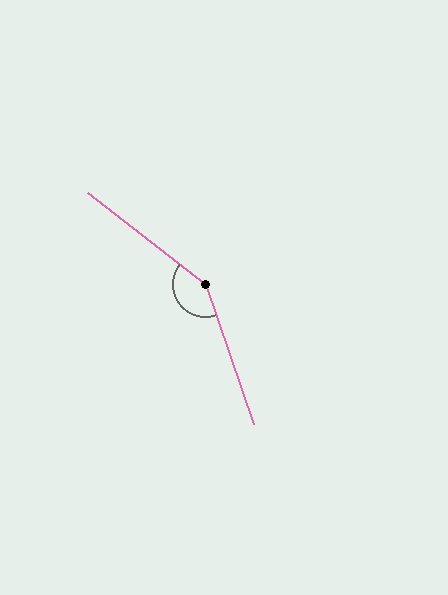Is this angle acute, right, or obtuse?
It is obtuse.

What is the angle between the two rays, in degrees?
Approximately 147 degrees.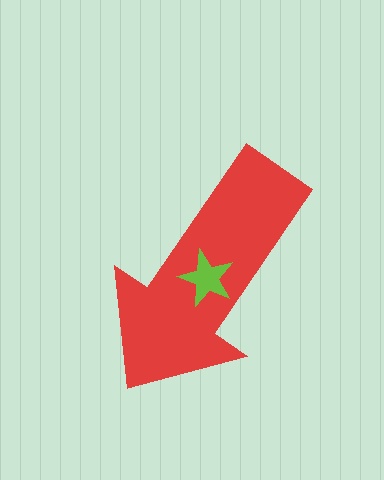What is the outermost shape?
The red arrow.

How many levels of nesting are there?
2.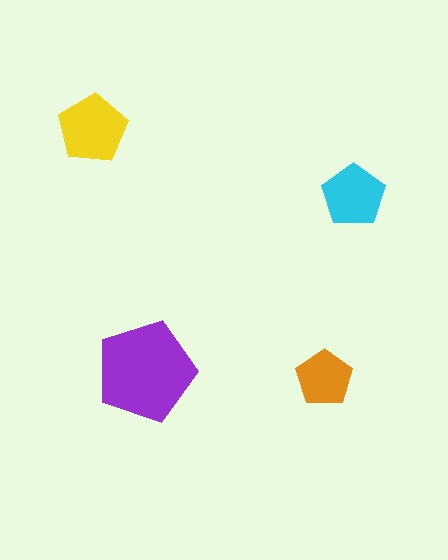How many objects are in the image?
There are 4 objects in the image.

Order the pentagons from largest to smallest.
the purple one, the yellow one, the cyan one, the orange one.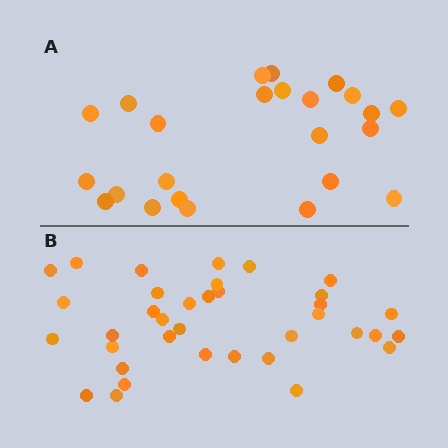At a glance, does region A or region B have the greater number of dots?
Region B (the bottom region) has more dots.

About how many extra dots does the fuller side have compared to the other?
Region B has roughly 12 or so more dots than region A.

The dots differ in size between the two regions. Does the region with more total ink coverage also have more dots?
No. Region A has more total ink coverage because its dots are larger, but region B actually contains more individual dots. Total area can be misleading — the number of items is what matters here.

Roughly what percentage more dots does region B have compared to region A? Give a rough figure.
About 50% more.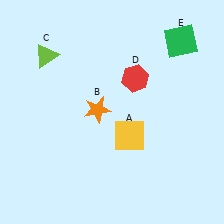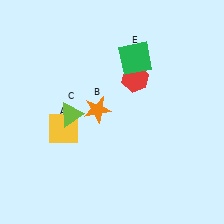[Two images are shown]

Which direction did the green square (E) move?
The green square (E) moved left.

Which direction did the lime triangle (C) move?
The lime triangle (C) moved down.